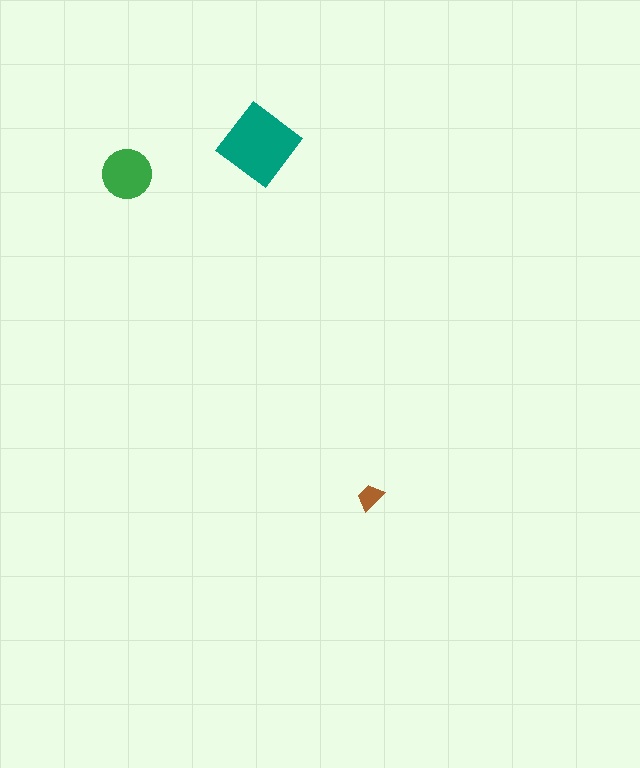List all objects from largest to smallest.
The teal diamond, the green circle, the brown trapezoid.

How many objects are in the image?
There are 3 objects in the image.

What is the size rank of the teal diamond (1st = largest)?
1st.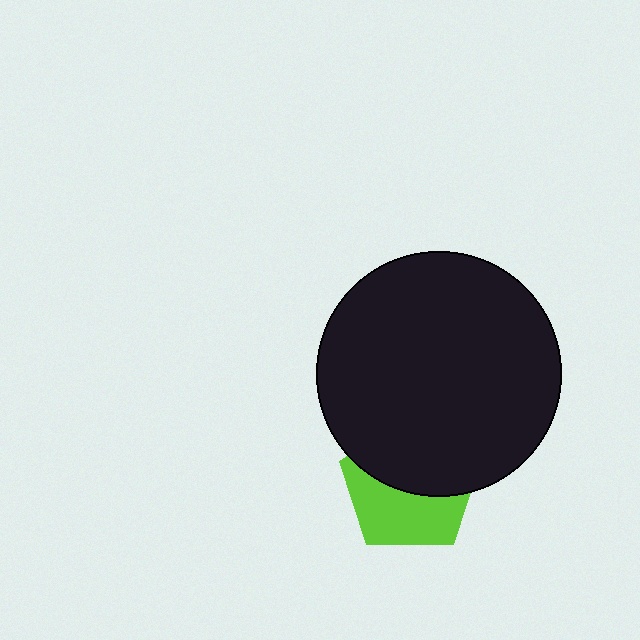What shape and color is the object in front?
The object in front is a black circle.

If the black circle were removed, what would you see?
You would see the complete lime pentagon.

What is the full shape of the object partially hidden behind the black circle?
The partially hidden object is a lime pentagon.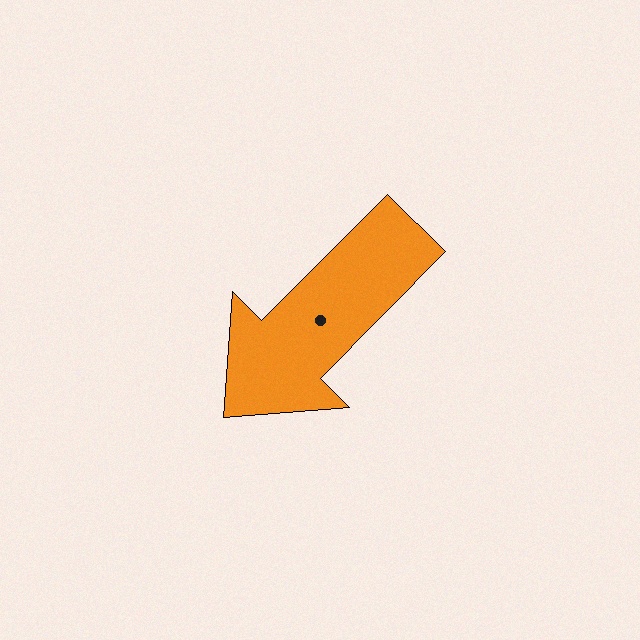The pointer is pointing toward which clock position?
Roughly 7 o'clock.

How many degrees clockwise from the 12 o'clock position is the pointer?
Approximately 225 degrees.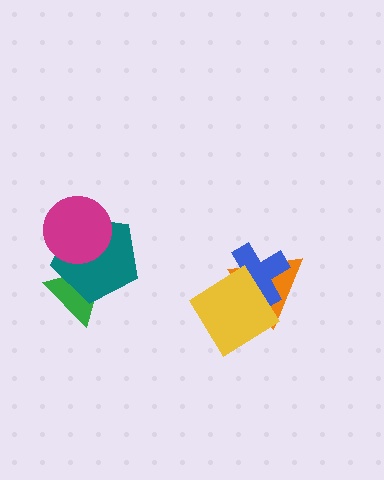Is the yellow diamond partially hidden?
No, no other shape covers it.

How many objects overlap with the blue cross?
2 objects overlap with the blue cross.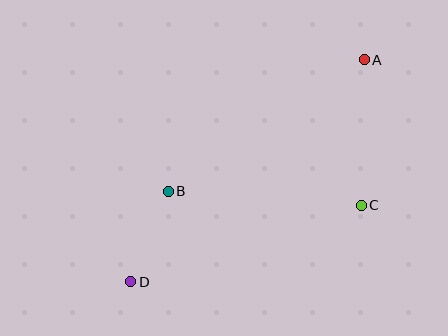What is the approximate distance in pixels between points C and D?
The distance between C and D is approximately 243 pixels.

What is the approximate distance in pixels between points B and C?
The distance between B and C is approximately 194 pixels.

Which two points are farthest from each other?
Points A and D are farthest from each other.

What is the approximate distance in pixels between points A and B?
The distance between A and B is approximately 236 pixels.